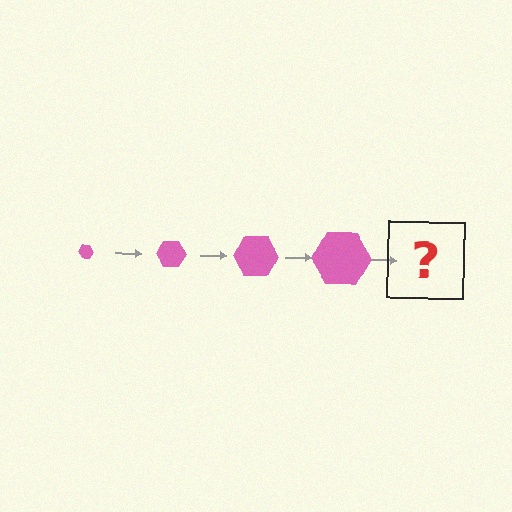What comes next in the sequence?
The next element should be a pink hexagon, larger than the previous one.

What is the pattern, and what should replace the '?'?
The pattern is that the hexagon gets progressively larger each step. The '?' should be a pink hexagon, larger than the previous one.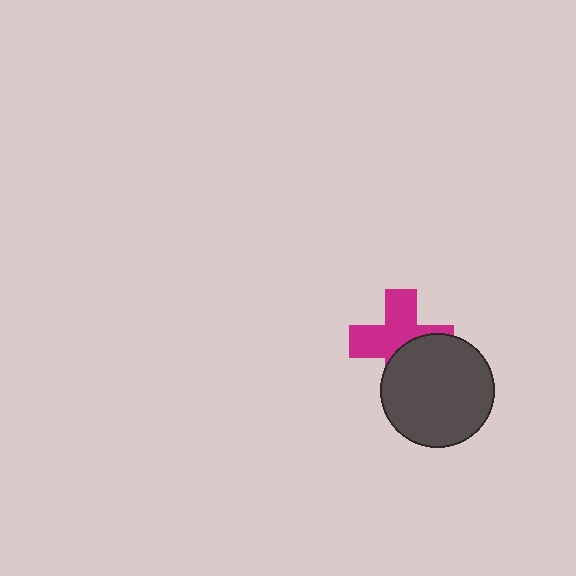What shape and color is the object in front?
The object in front is a dark gray circle.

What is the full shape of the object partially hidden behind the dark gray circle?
The partially hidden object is a magenta cross.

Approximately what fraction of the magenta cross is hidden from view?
Roughly 41% of the magenta cross is hidden behind the dark gray circle.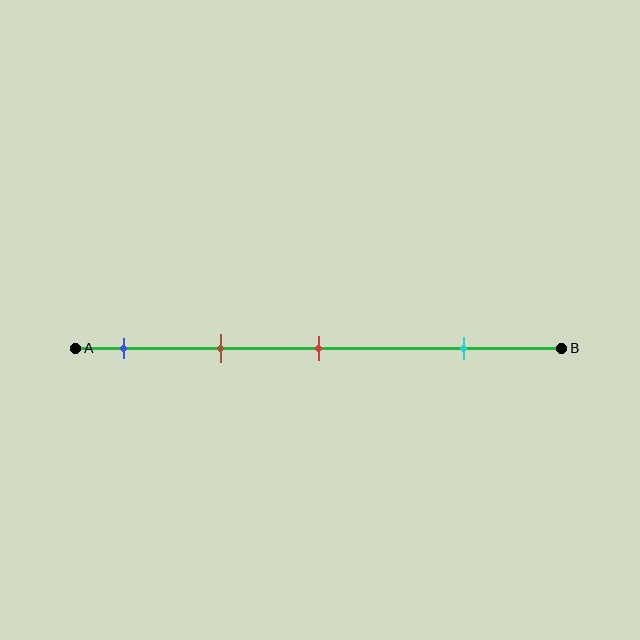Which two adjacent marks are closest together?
The blue and brown marks are the closest adjacent pair.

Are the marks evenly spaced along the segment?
No, the marks are not evenly spaced.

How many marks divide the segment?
There are 4 marks dividing the segment.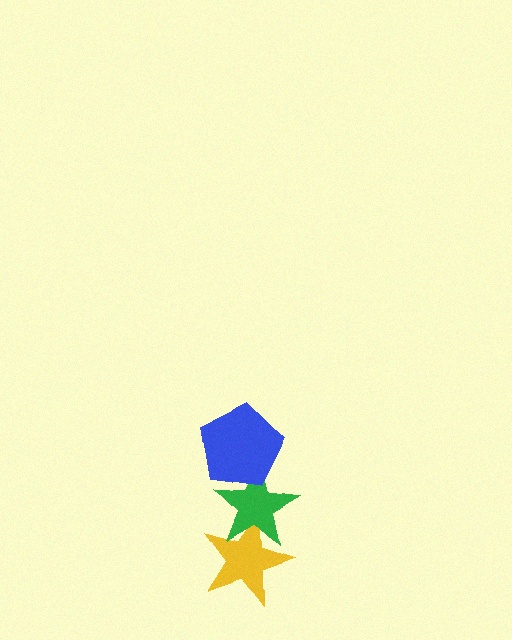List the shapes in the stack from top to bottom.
From top to bottom: the blue pentagon, the green star, the yellow star.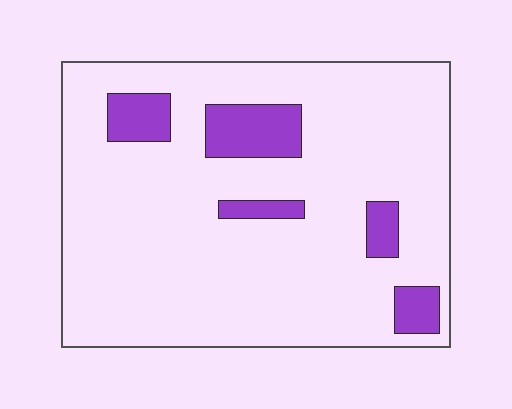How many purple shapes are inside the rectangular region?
5.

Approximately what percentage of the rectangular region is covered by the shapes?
Approximately 15%.